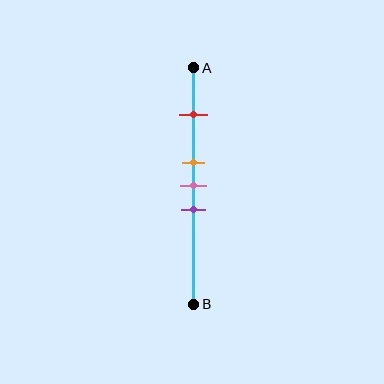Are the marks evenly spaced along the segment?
No, the marks are not evenly spaced.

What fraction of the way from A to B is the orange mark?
The orange mark is approximately 40% (0.4) of the way from A to B.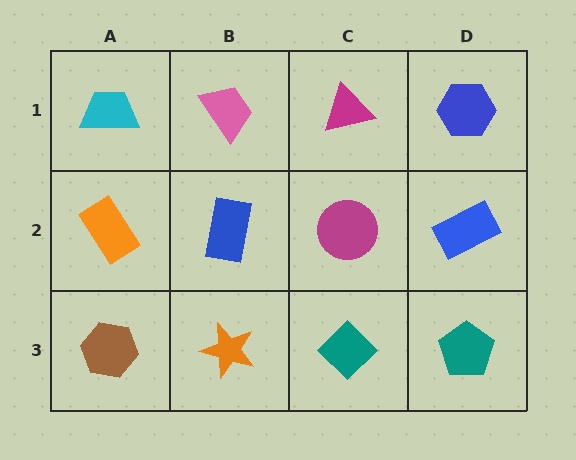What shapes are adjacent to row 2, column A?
A cyan trapezoid (row 1, column A), a brown hexagon (row 3, column A), a blue rectangle (row 2, column B).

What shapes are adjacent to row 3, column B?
A blue rectangle (row 2, column B), a brown hexagon (row 3, column A), a teal diamond (row 3, column C).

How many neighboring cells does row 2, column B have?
4.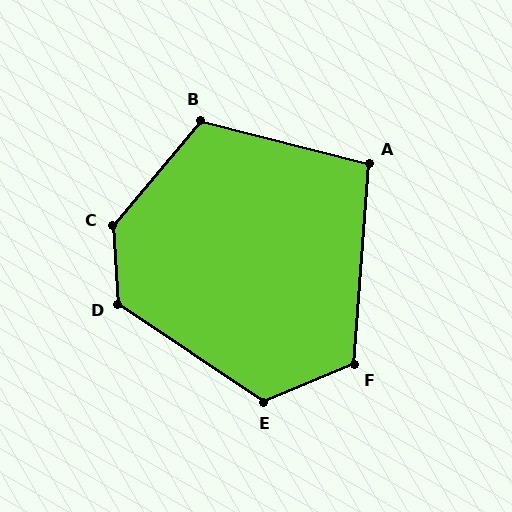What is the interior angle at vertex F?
Approximately 117 degrees (obtuse).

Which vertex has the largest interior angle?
C, at approximately 136 degrees.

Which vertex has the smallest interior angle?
A, at approximately 100 degrees.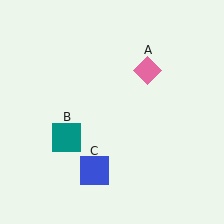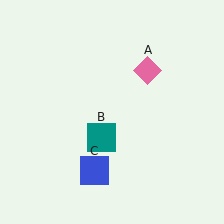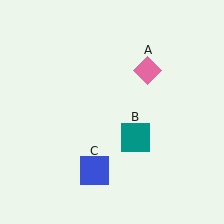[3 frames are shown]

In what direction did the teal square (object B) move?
The teal square (object B) moved right.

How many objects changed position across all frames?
1 object changed position: teal square (object B).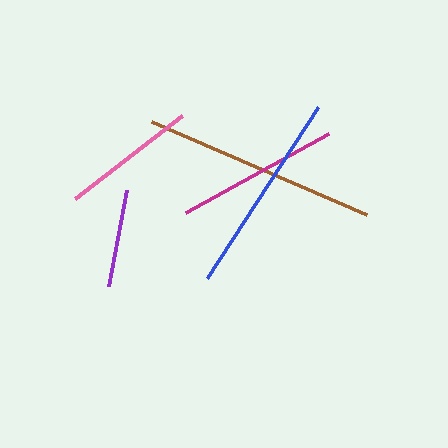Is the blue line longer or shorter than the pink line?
The blue line is longer than the pink line.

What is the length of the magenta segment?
The magenta segment is approximately 164 pixels long.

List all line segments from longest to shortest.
From longest to shortest: brown, blue, magenta, pink, purple.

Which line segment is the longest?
The brown line is the longest at approximately 235 pixels.